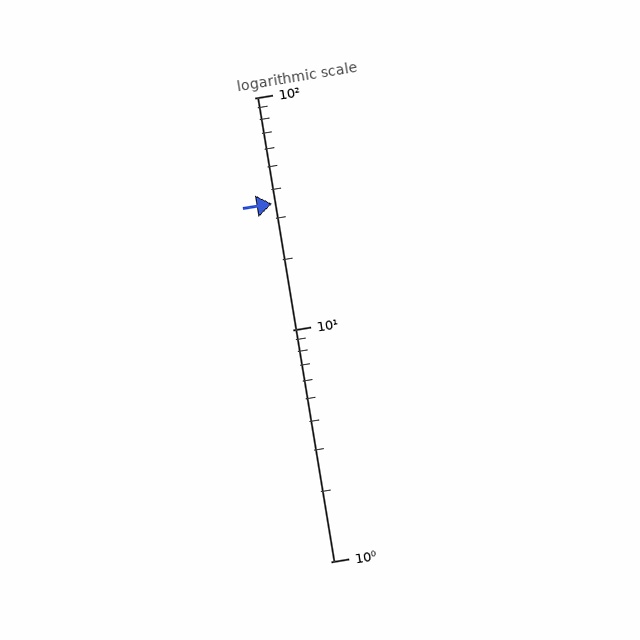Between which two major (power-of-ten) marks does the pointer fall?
The pointer is between 10 and 100.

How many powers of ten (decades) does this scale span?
The scale spans 2 decades, from 1 to 100.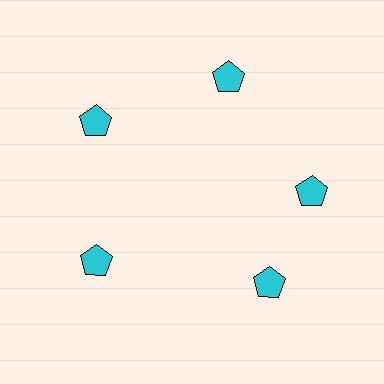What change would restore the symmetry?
The symmetry would be restored by rotating it back into even spacing with its neighbors so that all 5 pentagons sit at equal angles and equal distance from the center.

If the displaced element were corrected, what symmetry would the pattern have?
It would have 5-fold rotational symmetry — the pattern would map onto itself every 72 degrees.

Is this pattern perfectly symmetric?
No. The 5 cyan pentagons are arranged in a ring, but one element near the 5 o'clock position is rotated out of alignment along the ring, breaking the 5-fold rotational symmetry.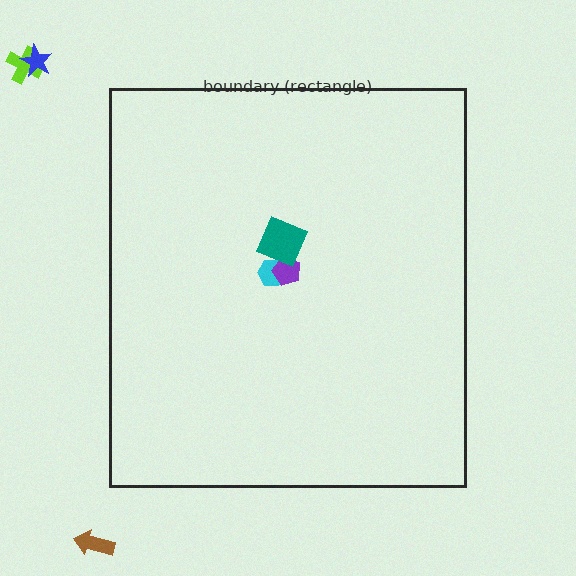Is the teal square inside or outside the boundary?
Inside.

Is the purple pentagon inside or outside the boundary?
Inside.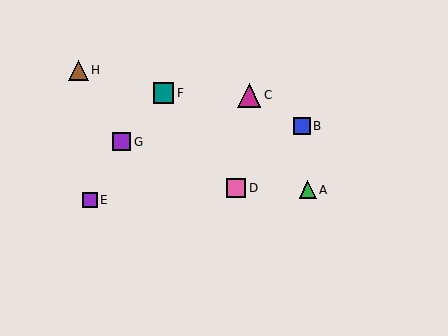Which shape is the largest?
The magenta triangle (labeled C) is the largest.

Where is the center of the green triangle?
The center of the green triangle is at (308, 190).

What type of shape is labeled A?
Shape A is a green triangle.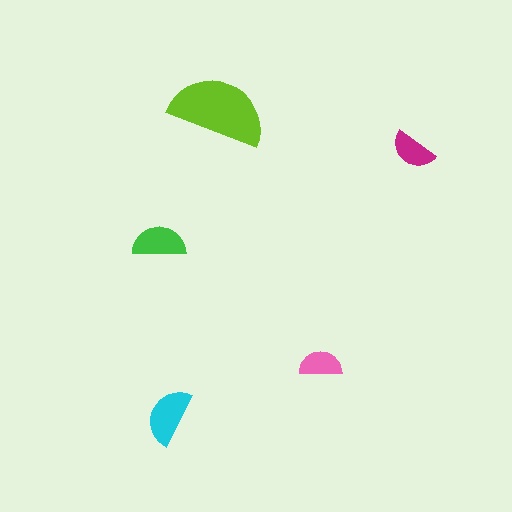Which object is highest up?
The lime semicircle is topmost.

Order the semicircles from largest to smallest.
the lime one, the cyan one, the green one, the magenta one, the pink one.